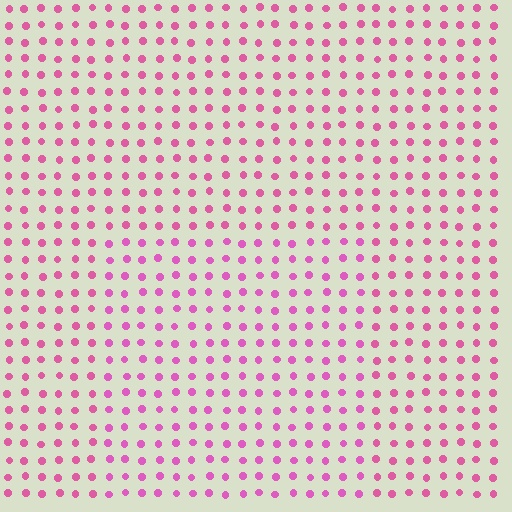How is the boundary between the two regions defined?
The boundary is defined purely by a slight shift in hue (about 15 degrees). Spacing, size, and orientation are identical on both sides.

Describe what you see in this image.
The image is filled with small pink elements in a uniform arrangement. A rectangle-shaped region is visible where the elements are tinted to a slightly different hue, forming a subtle color boundary.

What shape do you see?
I see a rectangle.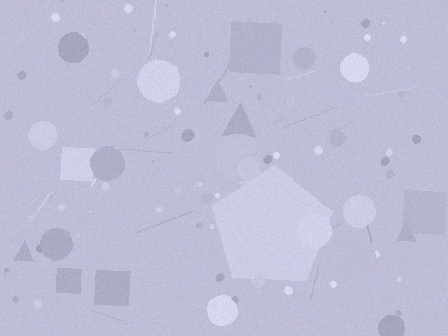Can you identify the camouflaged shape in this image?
The camouflaged shape is a pentagon.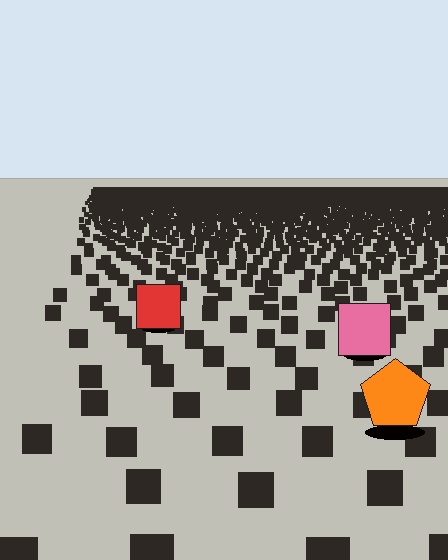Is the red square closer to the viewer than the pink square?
No. The pink square is closer — you can tell from the texture gradient: the ground texture is coarser near it.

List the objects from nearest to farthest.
From nearest to farthest: the orange pentagon, the pink square, the red square.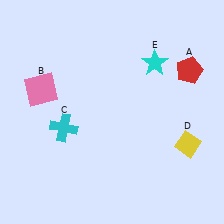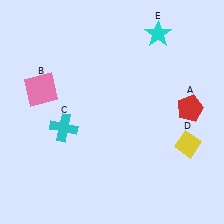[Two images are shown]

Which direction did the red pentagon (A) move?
The red pentagon (A) moved down.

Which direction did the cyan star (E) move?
The cyan star (E) moved up.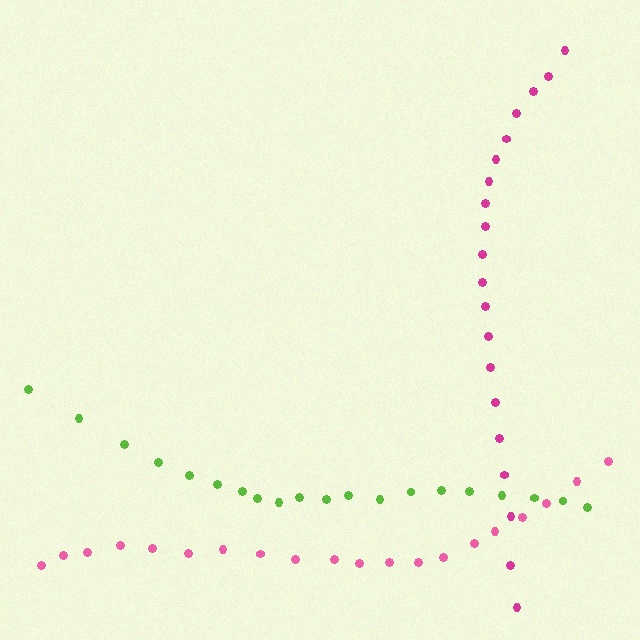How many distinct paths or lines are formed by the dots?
There are 3 distinct paths.